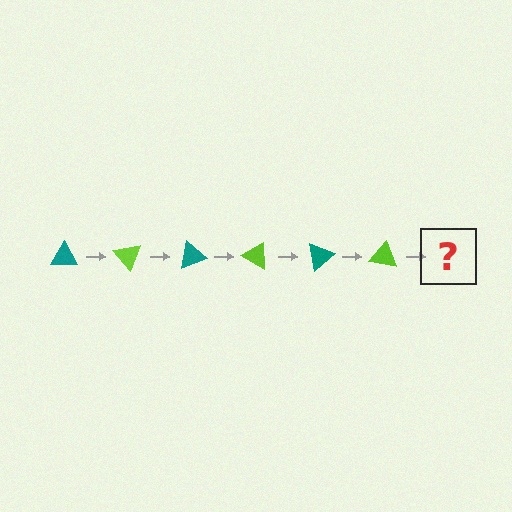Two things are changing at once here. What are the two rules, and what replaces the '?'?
The two rules are that it rotates 50 degrees each step and the color cycles through teal and lime. The '?' should be a teal triangle, rotated 300 degrees from the start.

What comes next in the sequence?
The next element should be a teal triangle, rotated 300 degrees from the start.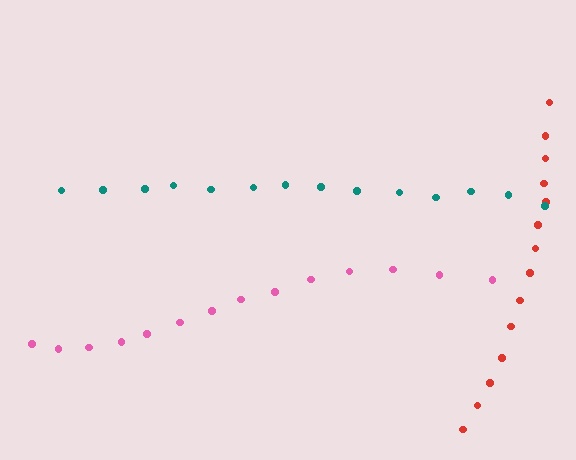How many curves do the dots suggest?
There are 3 distinct paths.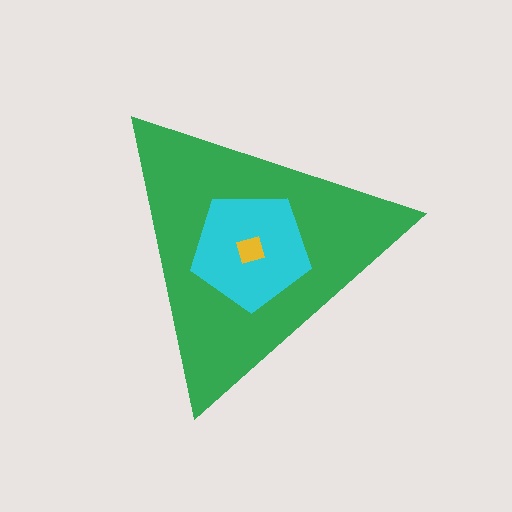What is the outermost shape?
The green triangle.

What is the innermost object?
The yellow diamond.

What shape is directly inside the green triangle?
The cyan pentagon.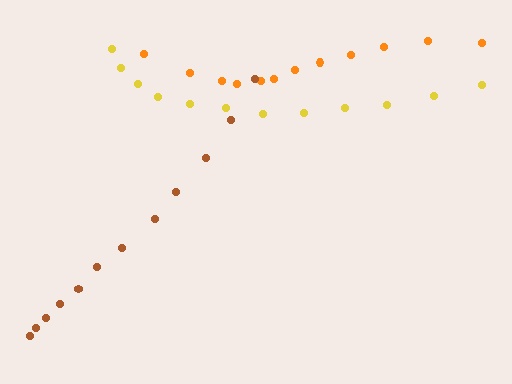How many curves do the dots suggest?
There are 3 distinct paths.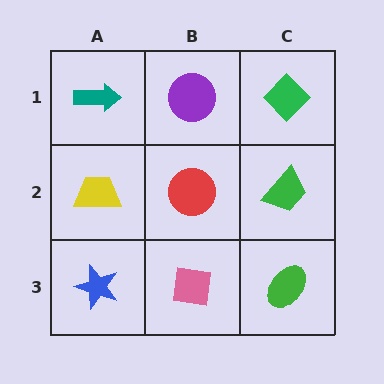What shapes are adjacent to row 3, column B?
A red circle (row 2, column B), a blue star (row 3, column A), a green ellipse (row 3, column C).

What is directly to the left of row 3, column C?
A pink square.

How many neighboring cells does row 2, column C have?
3.